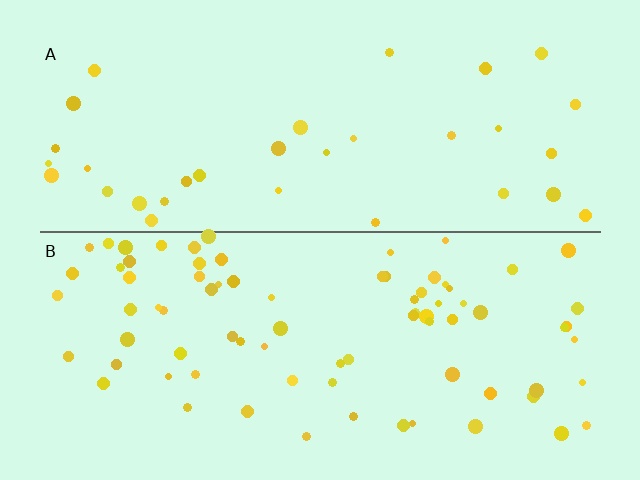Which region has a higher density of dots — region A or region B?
B (the bottom).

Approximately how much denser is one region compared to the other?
Approximately 2.4× — region B over region A.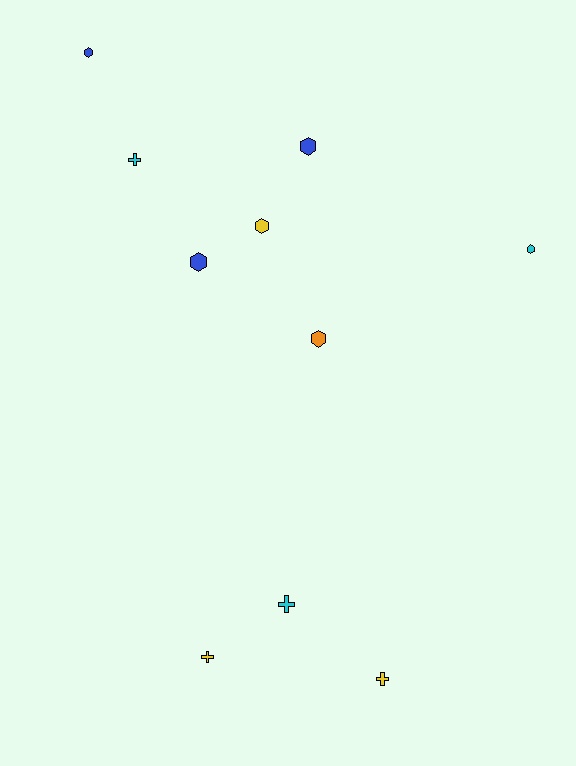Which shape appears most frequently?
Hexagon, with 6 objects.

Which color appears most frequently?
Cyan, with 3 objects.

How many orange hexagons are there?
There is 1 orange hexagon.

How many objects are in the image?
There are 10 objects.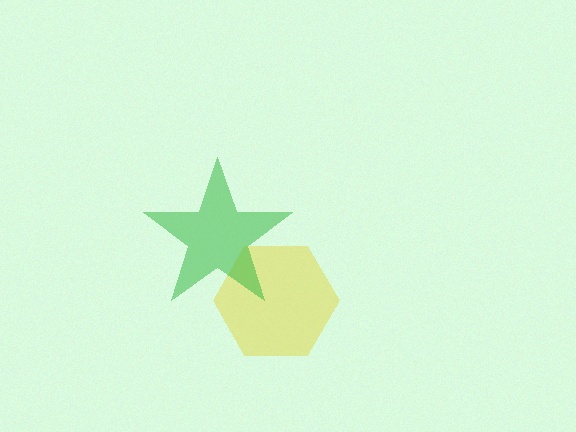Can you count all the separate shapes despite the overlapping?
Yes, there are 2 separate shapes.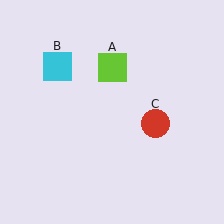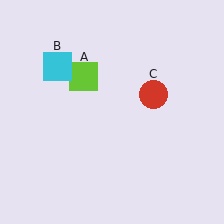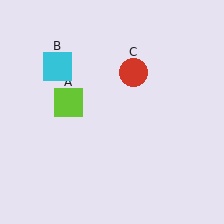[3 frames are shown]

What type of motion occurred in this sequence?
The lime square (object A), red circle (object C) rotated counterclockwise around the center of the scene.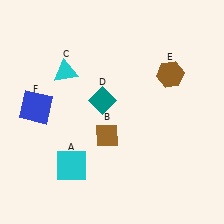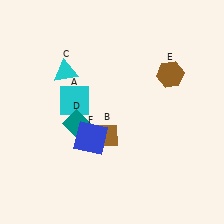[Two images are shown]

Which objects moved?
The objects that moved are: the cyan square (A), the teal diamond (D), the blue square (F).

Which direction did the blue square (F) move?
The blue square (F) moved right.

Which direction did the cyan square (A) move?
The cyan square (A) moved up.